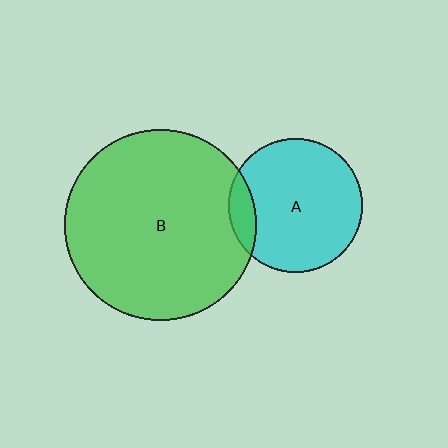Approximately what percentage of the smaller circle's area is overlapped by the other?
Approximately 10%.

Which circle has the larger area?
Circle B (green).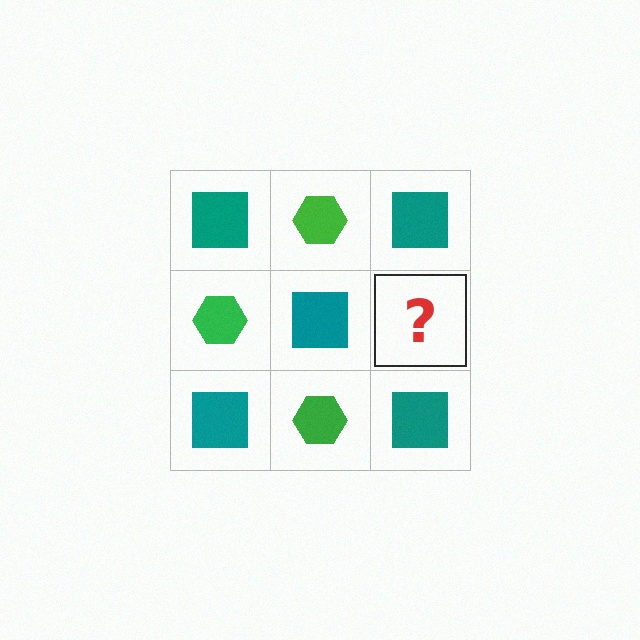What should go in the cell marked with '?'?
The missing cell should contain a green hexagon.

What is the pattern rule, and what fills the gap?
The rule is that it alternates teal square and green hexagon in a checkerboard pattern. The gap should be filled with a green hexagon.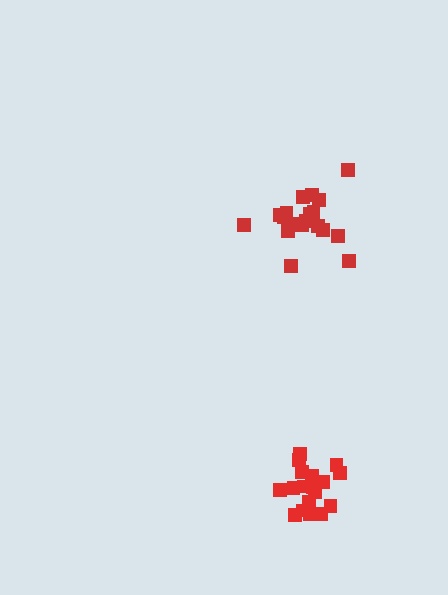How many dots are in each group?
Group 1: 19 dots, Group 2: 20 dots (39 total).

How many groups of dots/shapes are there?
There are 2 groups.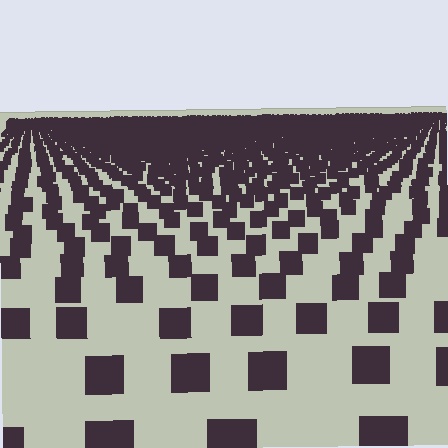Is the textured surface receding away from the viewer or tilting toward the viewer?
The surface is receding away from the viewer. Texture elements get smaller and denser toward the top.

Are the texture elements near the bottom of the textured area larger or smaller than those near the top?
Larger. Near the bottom, elements are closer to the viewer and appear at a bigger on-screen size.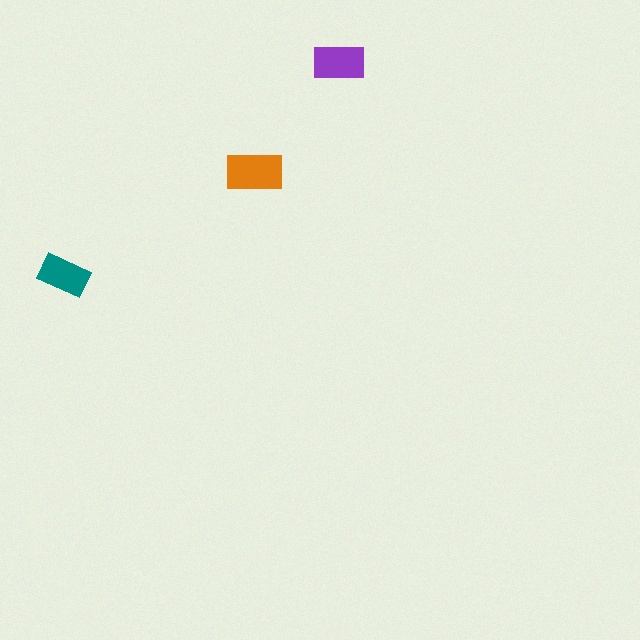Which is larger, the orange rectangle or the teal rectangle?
The orange one.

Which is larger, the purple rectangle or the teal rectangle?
The purple one.